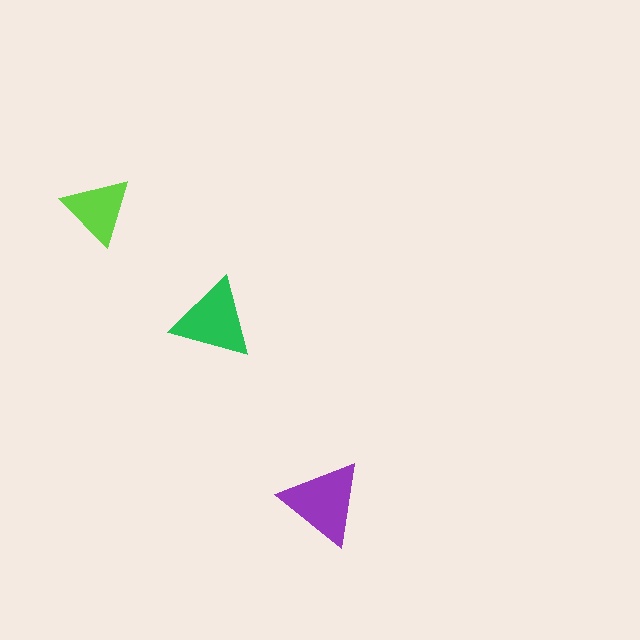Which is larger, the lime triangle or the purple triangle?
The purple one.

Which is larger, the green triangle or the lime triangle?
The green one.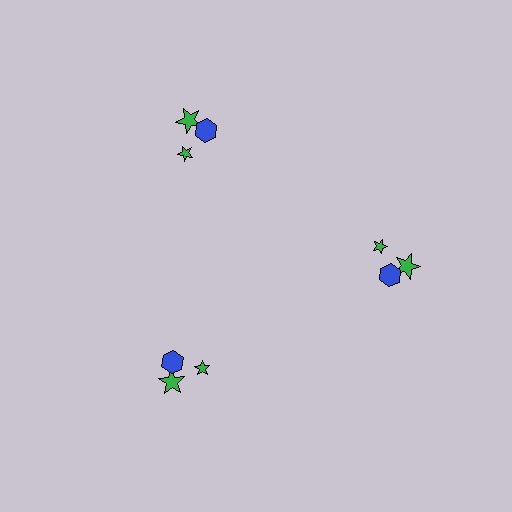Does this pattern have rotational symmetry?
Yes, this pattern has 3-fold rotational symmetry. It looks the same after rotating 120 degrees around the center.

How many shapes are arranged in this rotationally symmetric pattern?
There are 9 shapes, arranged in 3 groups of 3.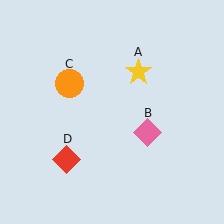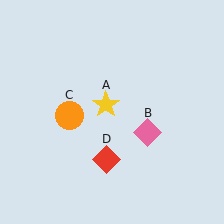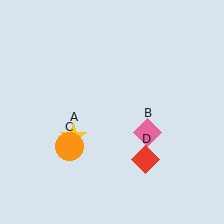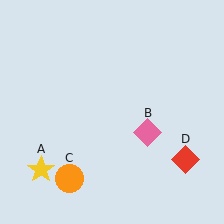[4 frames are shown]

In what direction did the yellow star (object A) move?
The yellow star (object A) moved down and to the left.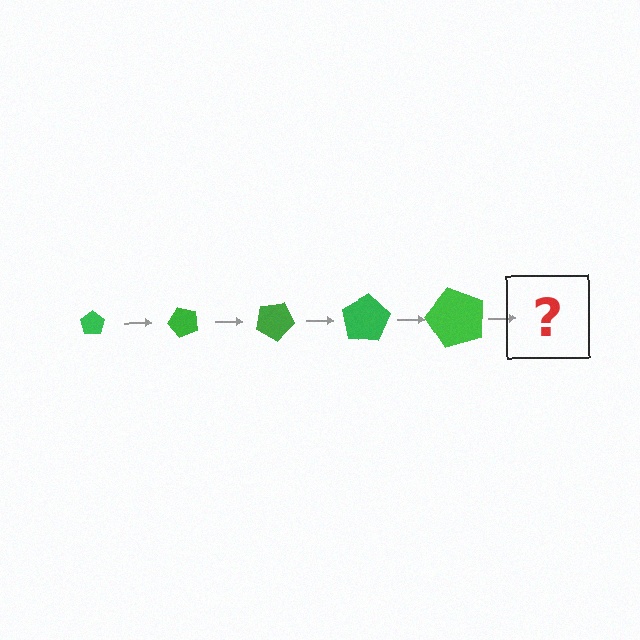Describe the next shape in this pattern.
It should be a pentagon, larger than the previous one and rotated 250 degrees from the start.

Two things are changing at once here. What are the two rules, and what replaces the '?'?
The two rules are that the pentagon grows larger each step and it rotates 50 degrees each step. The '?' should be a pentagon, larger than the previous one and rotated 250 degrees from the start.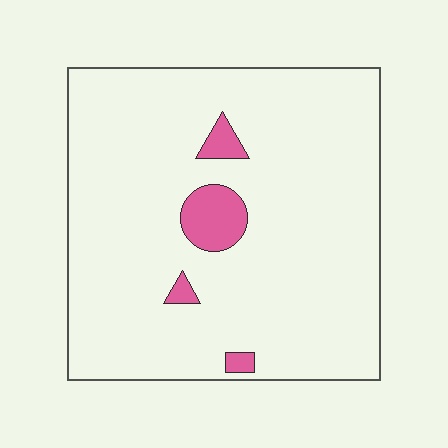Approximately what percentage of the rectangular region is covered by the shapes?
Approximately 5%.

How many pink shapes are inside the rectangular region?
4.